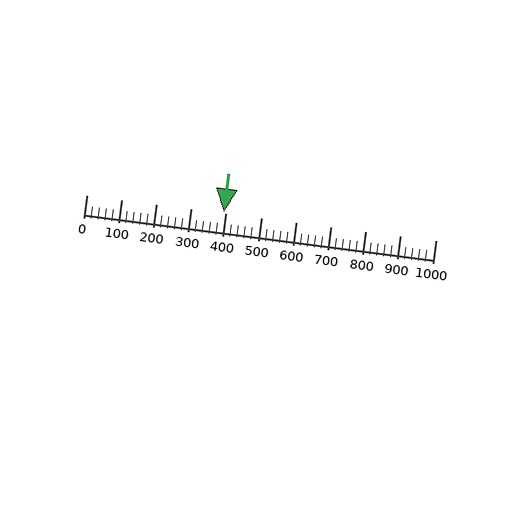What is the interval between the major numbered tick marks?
The major tick marks are spaced 100 units apart.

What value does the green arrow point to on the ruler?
The green arrow points to approximately 394.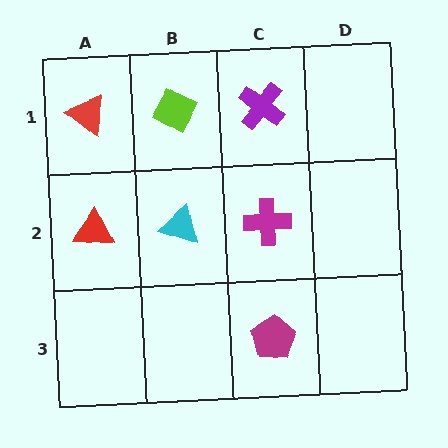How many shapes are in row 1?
3 shapes.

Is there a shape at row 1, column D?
No, that cell is empty.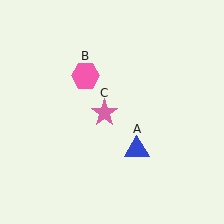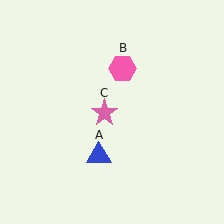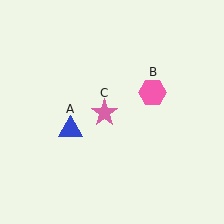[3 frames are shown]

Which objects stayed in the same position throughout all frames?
Pink star (object C) remained stationary.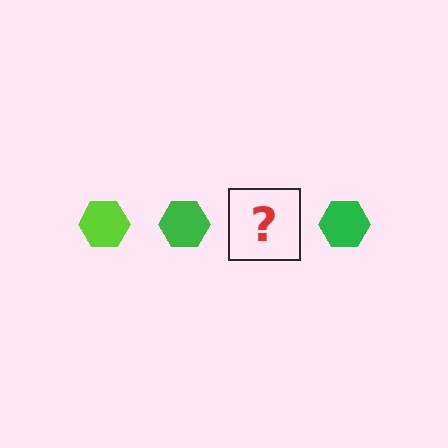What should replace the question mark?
The question mark should be replaced with a lime hexagon.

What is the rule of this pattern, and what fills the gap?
The rule is that the pattern cycles through lime, green hexagons. The gap should be filled with a lime hexagon.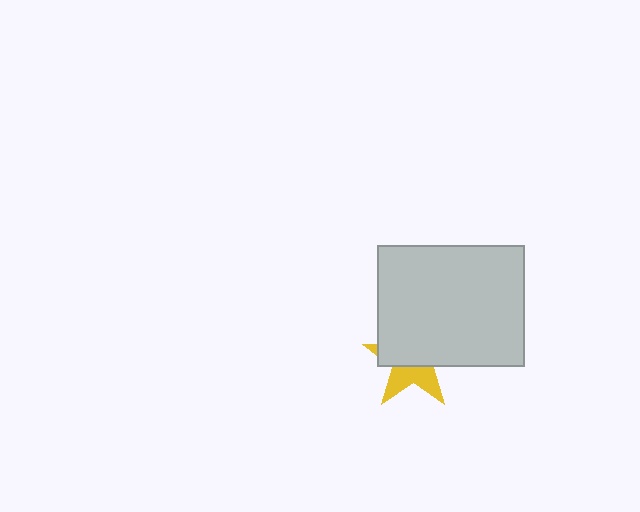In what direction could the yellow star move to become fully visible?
The yellow star could move down. That would shift it out from behind the light gray rectangle entirely.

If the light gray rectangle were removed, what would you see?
You would see the complete yellow star.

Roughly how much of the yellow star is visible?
A small part of it is visible (roughly 40%).